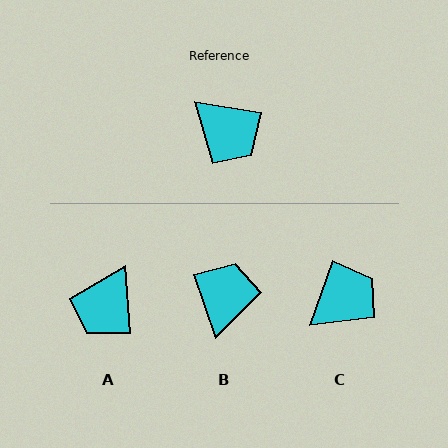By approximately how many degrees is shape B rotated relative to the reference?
Approximately 119 degrees counter-clockwise.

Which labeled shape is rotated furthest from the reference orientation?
B, about 119 degrees away.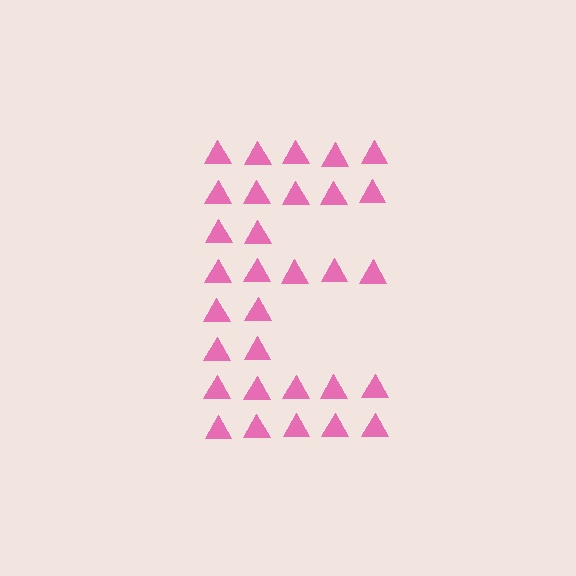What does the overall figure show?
The overall figure shows the letter E.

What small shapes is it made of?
It is made of small triangles.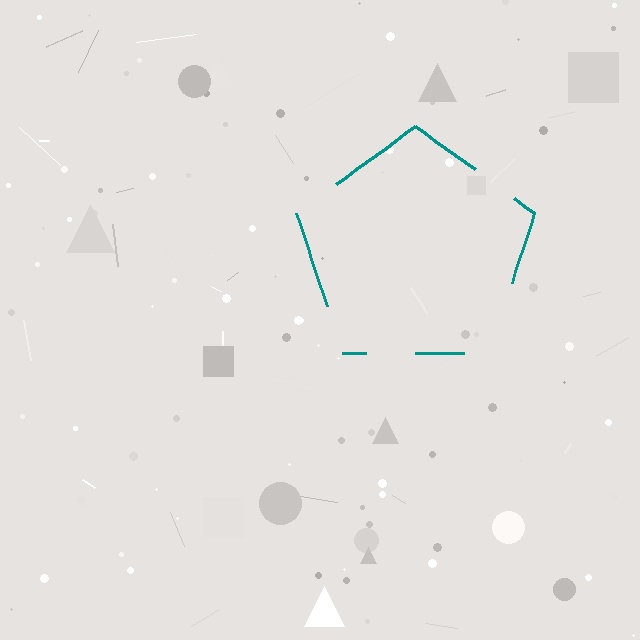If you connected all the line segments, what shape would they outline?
They would outline a pentagon.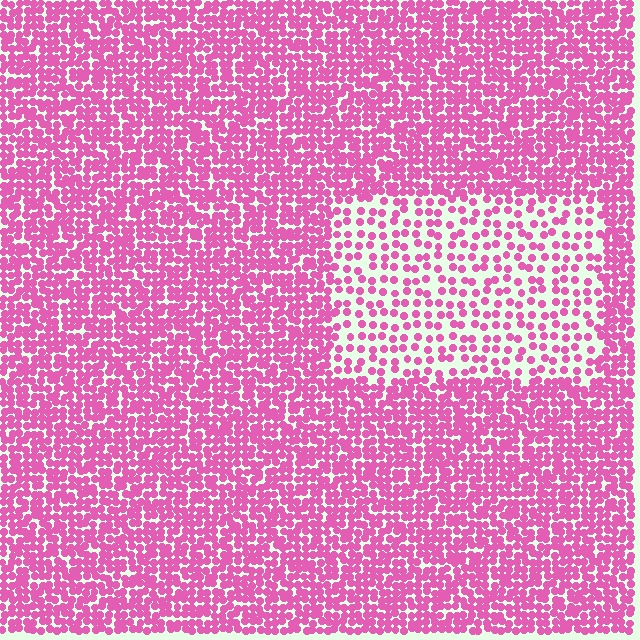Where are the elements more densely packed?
The elements are more densely packed outside the rectangle boundary.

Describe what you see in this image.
The image contains small pink elements arranged at two different densities. A rectangle-shaped region is visible where the elements are less densely packed than the surrounding area.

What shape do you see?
I see a rectangle.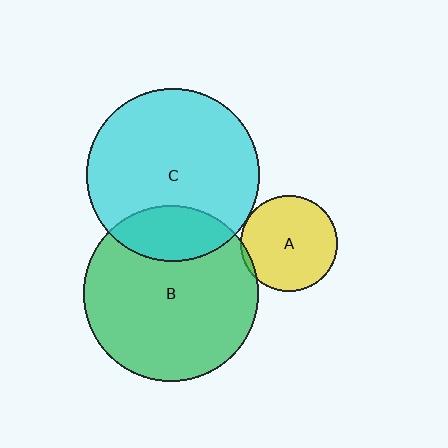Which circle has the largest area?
Circle B (green).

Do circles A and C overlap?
Yes.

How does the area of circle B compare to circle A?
Approximately 3.3 times.